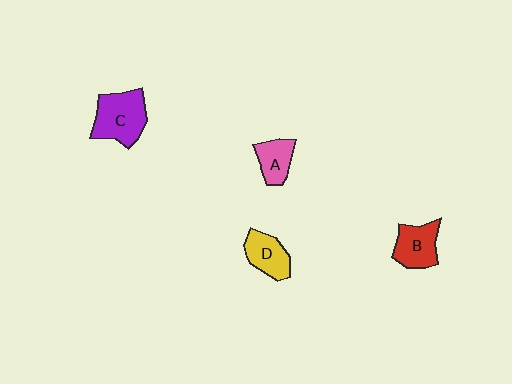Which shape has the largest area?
Shape C (purple).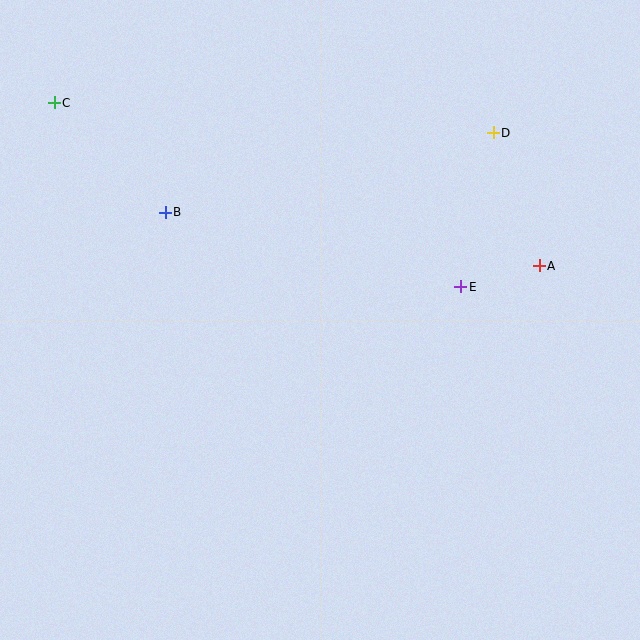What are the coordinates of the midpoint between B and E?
The midpoint between B and E is at (313, 249).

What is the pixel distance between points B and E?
The distance between B and E is 305 pixels.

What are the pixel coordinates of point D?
Point D is at (493, 133).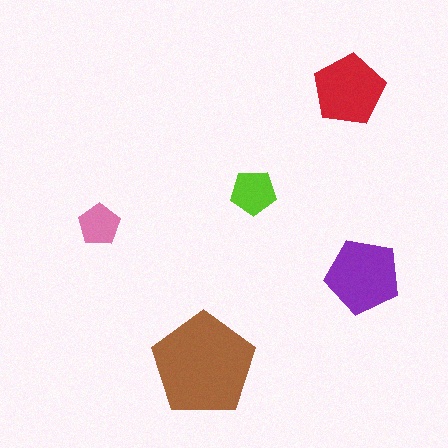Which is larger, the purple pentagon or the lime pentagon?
The purple one.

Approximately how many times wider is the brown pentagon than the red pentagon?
About 1.5 times wider.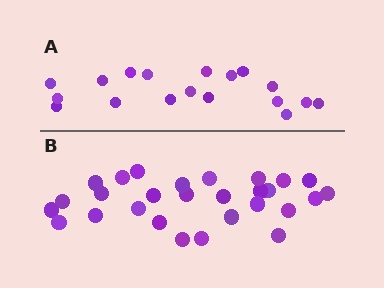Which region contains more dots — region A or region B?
Region B (the bottom region) has more dots.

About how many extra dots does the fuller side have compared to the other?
Region B has roughly 10 or so more dots than region A.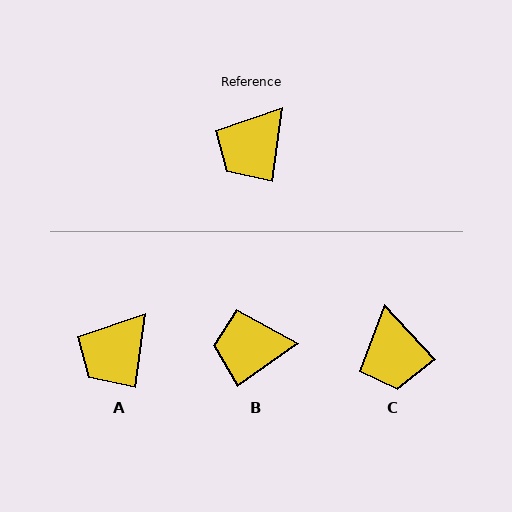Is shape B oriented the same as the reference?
No, it is off by about 47 degrees.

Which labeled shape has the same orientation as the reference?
A.